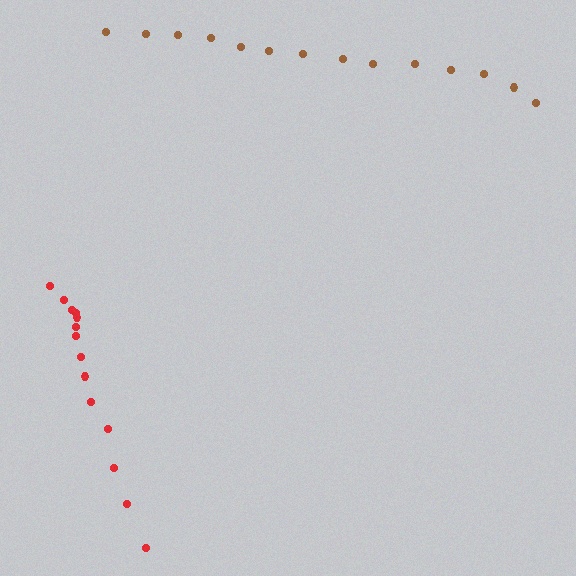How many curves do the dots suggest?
There are 2 distinct paths.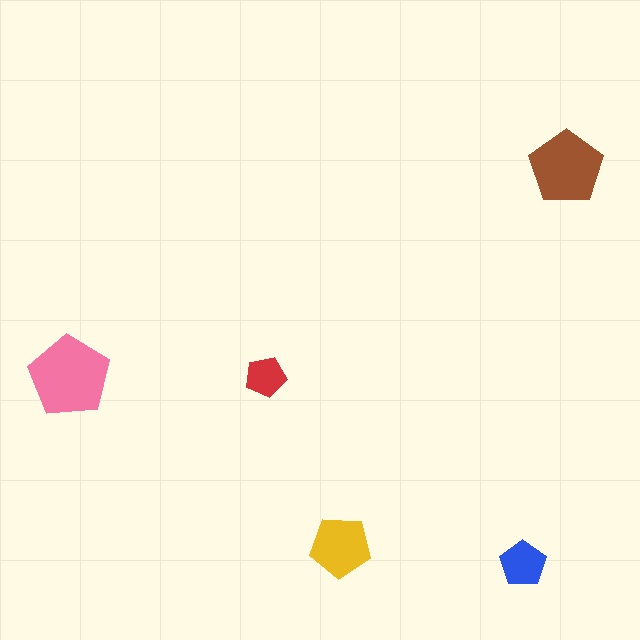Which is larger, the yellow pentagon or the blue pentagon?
The yellow one.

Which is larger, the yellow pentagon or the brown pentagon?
The brown one.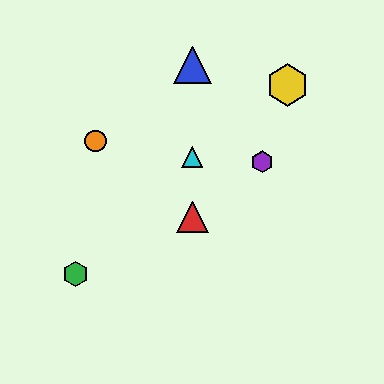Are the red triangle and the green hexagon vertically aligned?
No, the red triangle is at x≈192 and the green hexagon is at x≈75.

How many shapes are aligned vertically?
3 shapes (the red triangle, the blue triangle, the cyan triangle) are aligned vertically.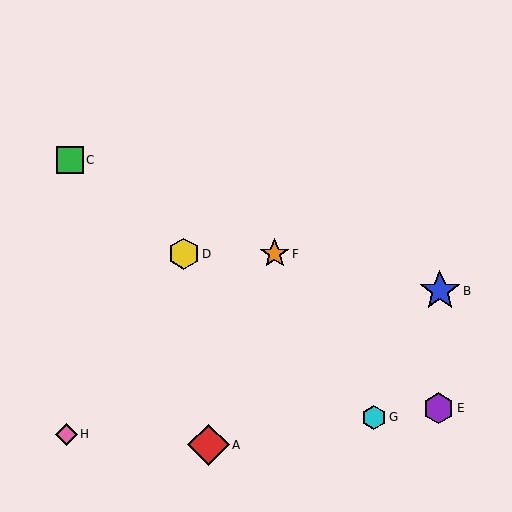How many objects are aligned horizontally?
2 objects (D, F) are aligned horizontally.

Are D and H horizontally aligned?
No, D is at y≈254 and H is at y≈434.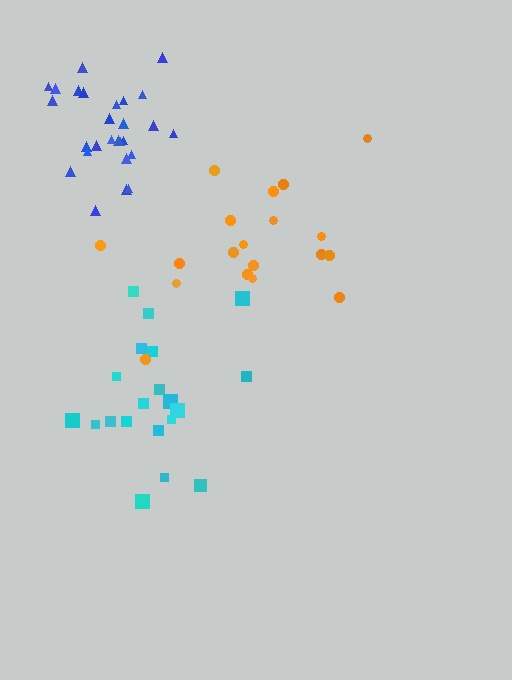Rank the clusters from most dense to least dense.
blue, cyan, orange.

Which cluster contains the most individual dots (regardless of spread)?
Blue (27).